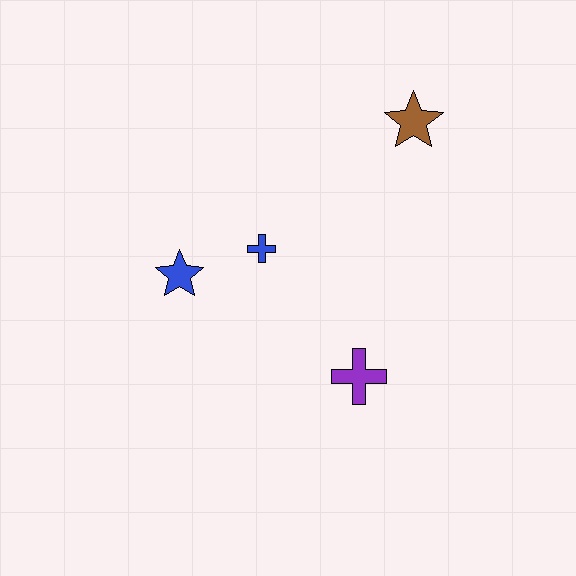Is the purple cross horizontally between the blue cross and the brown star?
Yes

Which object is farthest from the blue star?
The brown star is farthest from the blue star.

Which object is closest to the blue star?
The blue cross is closest to the blue star.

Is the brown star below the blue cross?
No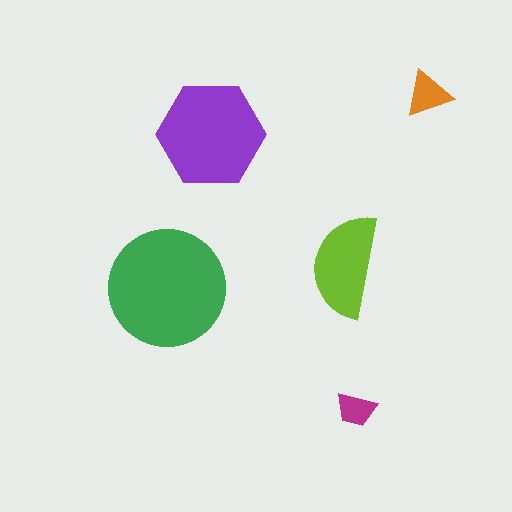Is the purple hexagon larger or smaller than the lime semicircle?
Larger.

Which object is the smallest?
The magenta trapezoid.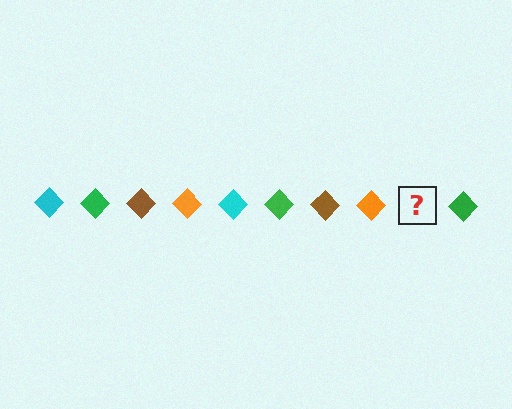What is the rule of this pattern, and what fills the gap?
The rule is that the pattern cycles through cyan, green, brown, orange diamonds. The gap should be filled with a cyan diamond.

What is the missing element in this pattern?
The missing element is a cyan diamond.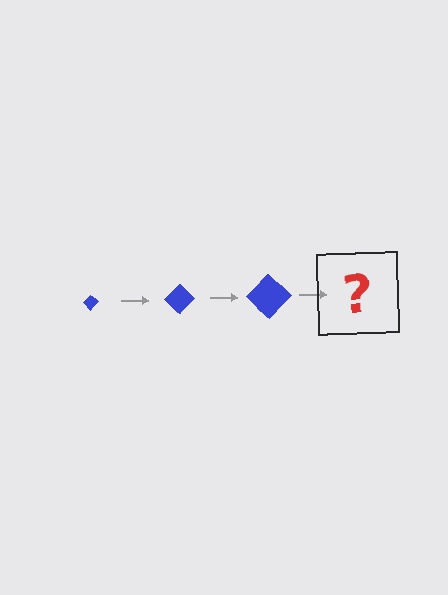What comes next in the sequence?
The next element should be a blue diamond, larger than the previous one.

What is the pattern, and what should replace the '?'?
The pattern is that the diamond gets progressively larger each step. The '?' should be a blue diamond, larger than the previous one.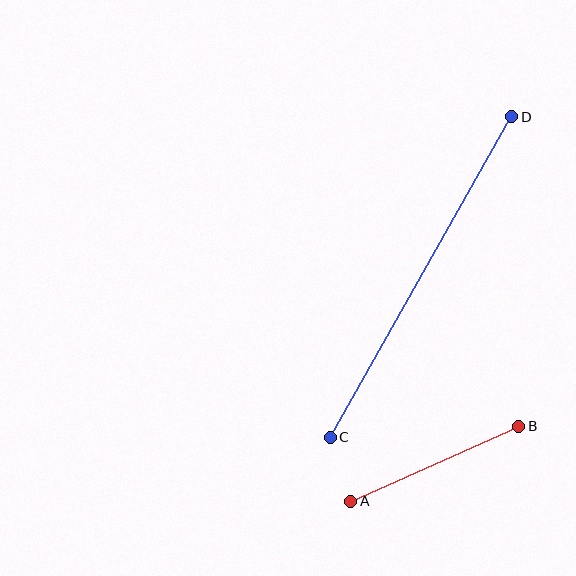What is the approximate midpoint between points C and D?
The midpoint is at approximately (421, 277) pixels.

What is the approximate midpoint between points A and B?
The midpoint is at approximately (435, 464) pixels.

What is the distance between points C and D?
The distance is approximately 368 pixels.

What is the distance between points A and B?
The distance is approximately 184 pixels.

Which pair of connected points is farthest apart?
Points C and D are farthest apart.